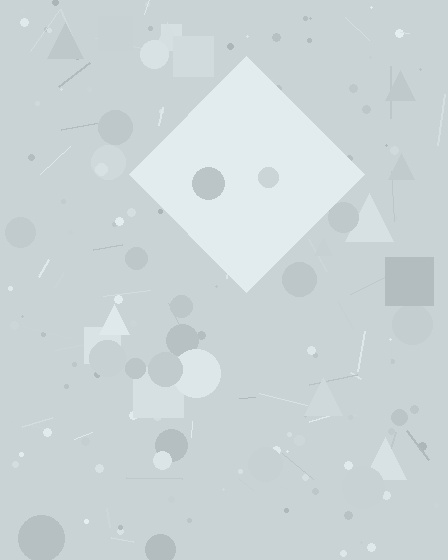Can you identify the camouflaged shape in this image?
The camouflaged shape is a diamond.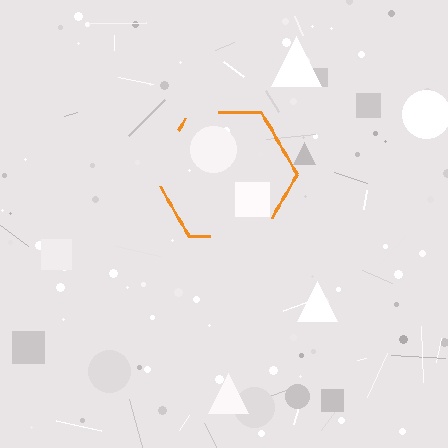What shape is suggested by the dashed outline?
The dashed outline suggests a hexagon.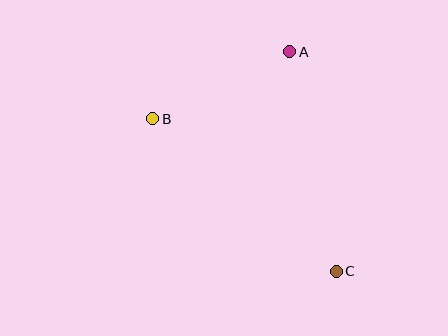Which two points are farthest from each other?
Points B and C are farthest from each other.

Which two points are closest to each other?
Points A and B are closest to each other.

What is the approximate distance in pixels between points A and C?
The distance between A and C is approximately 224 pixels.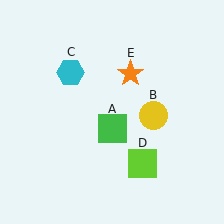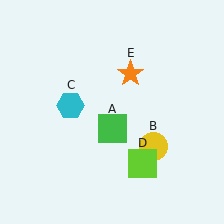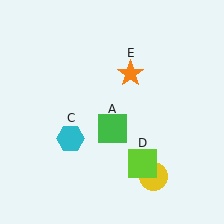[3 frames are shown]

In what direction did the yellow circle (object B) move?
The yellow circle (object B) moved down.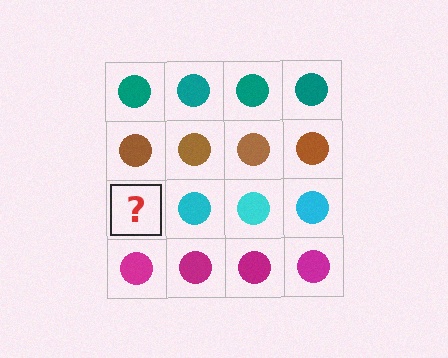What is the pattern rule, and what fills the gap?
The rule is that each row has a consistent color. The gap should be filled with a cyan circle.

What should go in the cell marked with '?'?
The missing cell should contain a cyan circle.